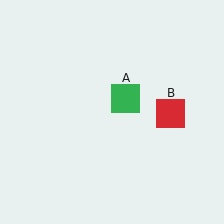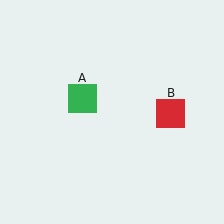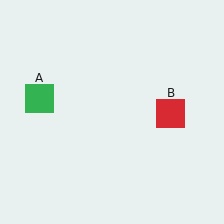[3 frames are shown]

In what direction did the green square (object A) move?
The green square (object A) moved left.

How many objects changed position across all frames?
1 object changed position: green square (object A).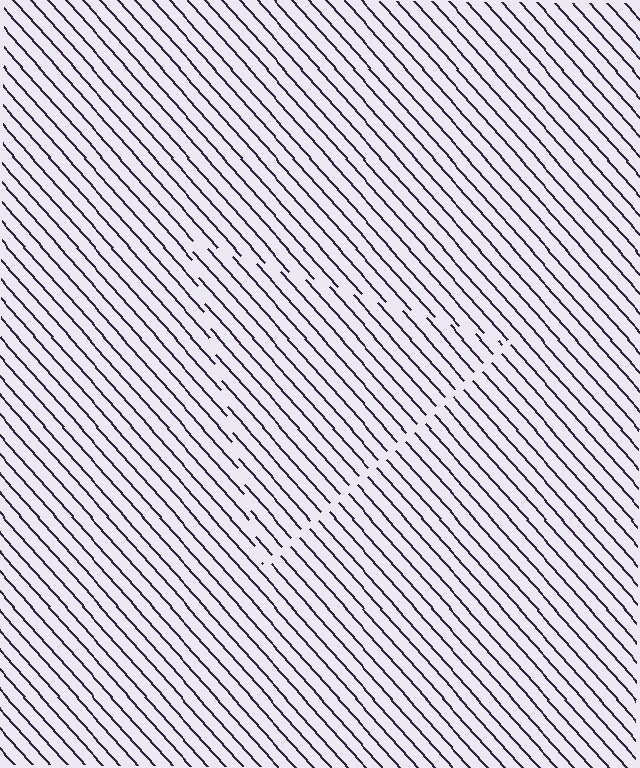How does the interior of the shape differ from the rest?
The interior of the shape contains the same grating, shifted by half a period — the contour is defined by the phase discontinuity where line-ends from the inner and outer gratings abut.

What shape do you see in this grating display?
An illusory triangle. The interior of the shape contains the same grating, shifted by half a period — the contour is defined by the phase discontinuity where line-ends from the inner and outer gratings abut.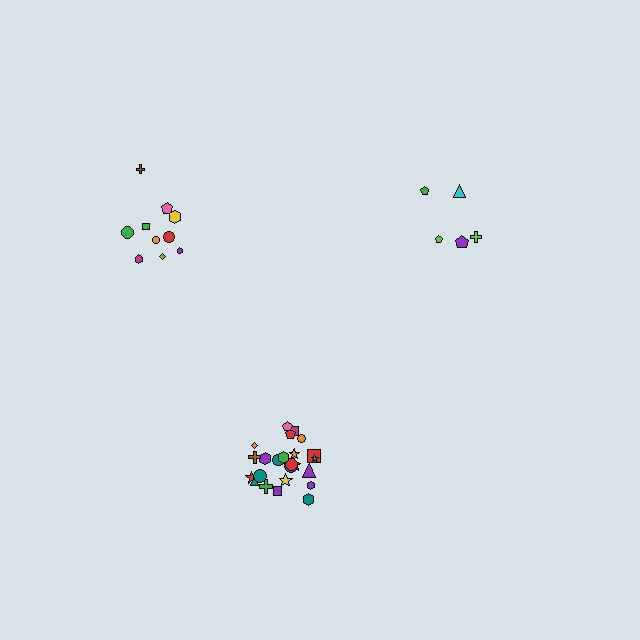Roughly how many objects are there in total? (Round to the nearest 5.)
Roughly 40 objects in total.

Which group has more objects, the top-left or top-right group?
The top-left group.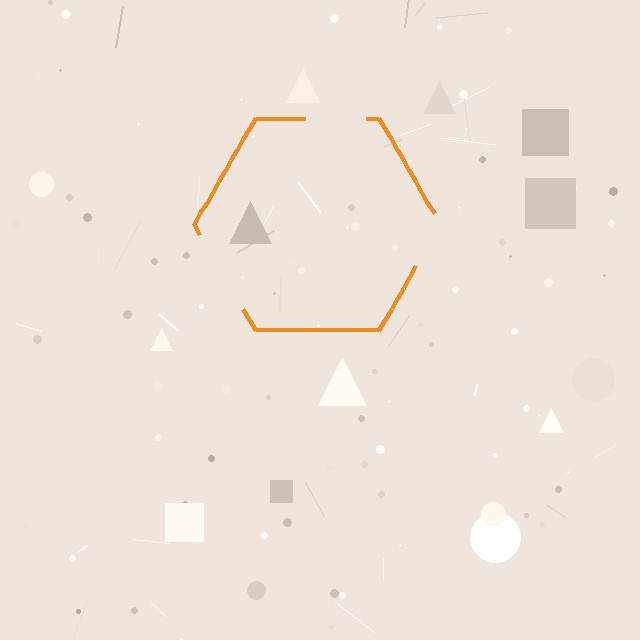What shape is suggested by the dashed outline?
The dashed outline suggests a hexagon.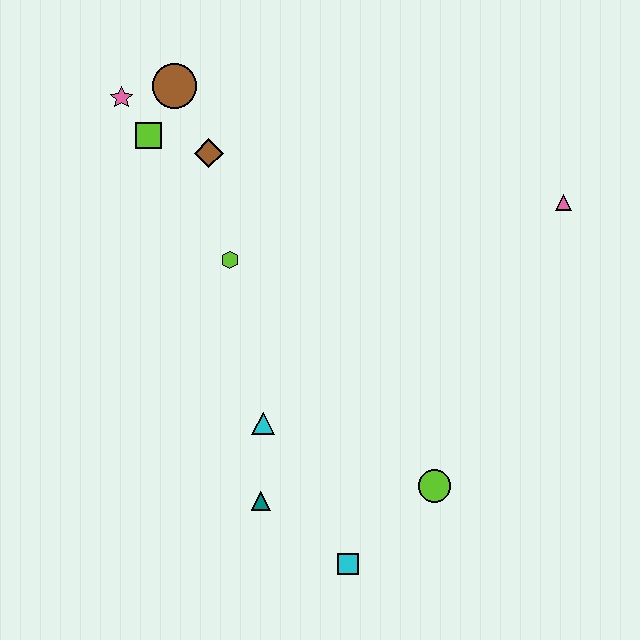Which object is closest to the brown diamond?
The lime square is closest to the brown diamond.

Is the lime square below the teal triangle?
No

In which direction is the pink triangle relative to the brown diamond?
The pink triangle is to the right of the brown diamond.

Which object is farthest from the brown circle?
The cyan square is farthest from the brown circle.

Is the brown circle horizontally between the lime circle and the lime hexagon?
No